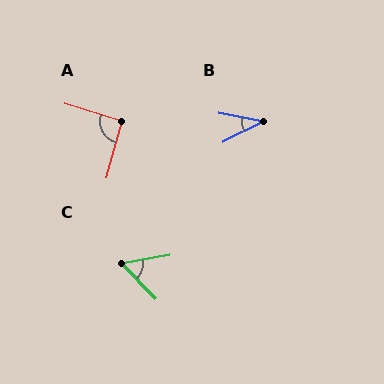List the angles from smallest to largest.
B (38°), C (56°), A (92°).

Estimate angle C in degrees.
Approximately 56 degrees.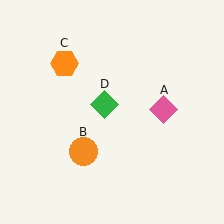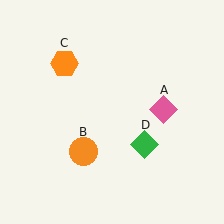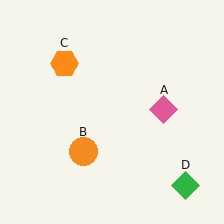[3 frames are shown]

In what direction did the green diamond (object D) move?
The green diamond (object D) moved down and to the right.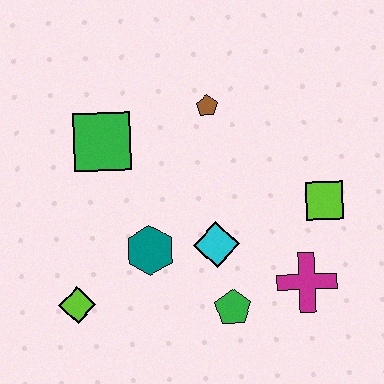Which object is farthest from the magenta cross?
The green square is farthest from the magenta cross.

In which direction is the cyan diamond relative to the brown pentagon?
The cyan diamond is below the brown pentagon.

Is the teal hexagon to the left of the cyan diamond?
Yes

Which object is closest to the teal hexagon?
The cyan diamond is closest to the teal hexagon.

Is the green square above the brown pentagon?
No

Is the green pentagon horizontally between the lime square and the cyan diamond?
Yes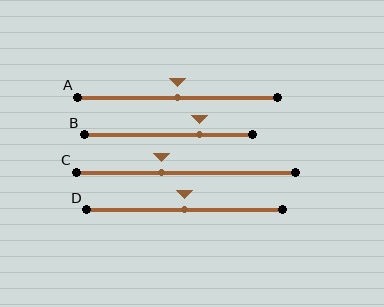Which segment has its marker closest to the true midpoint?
Segment A has its marker closest to the true midpoint.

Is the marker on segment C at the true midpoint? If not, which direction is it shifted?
No, the marker on segment C is shifted to the left by about 11% of the segment length.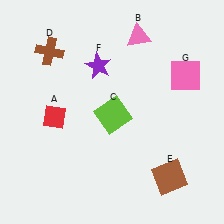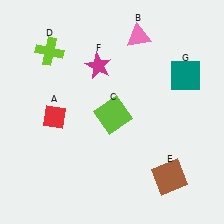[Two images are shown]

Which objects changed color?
D changed from brown to lime. F changed from purple to magenta. G changed from pink to teal.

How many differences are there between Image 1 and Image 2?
There are 3 differences between the two images.